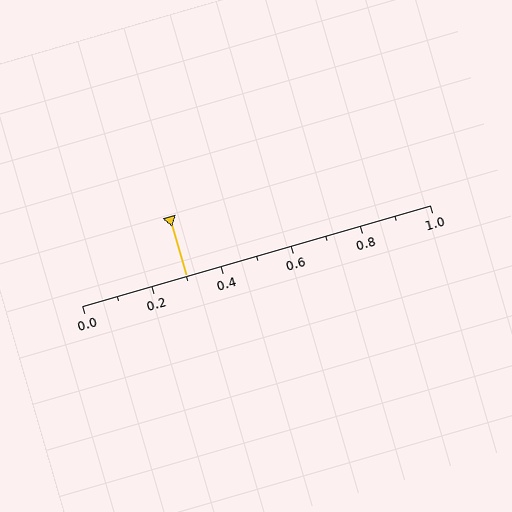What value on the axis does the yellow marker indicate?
The marker indicates approximately 0.3.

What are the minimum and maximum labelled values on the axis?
The axis runs from 0.0 to 1.0.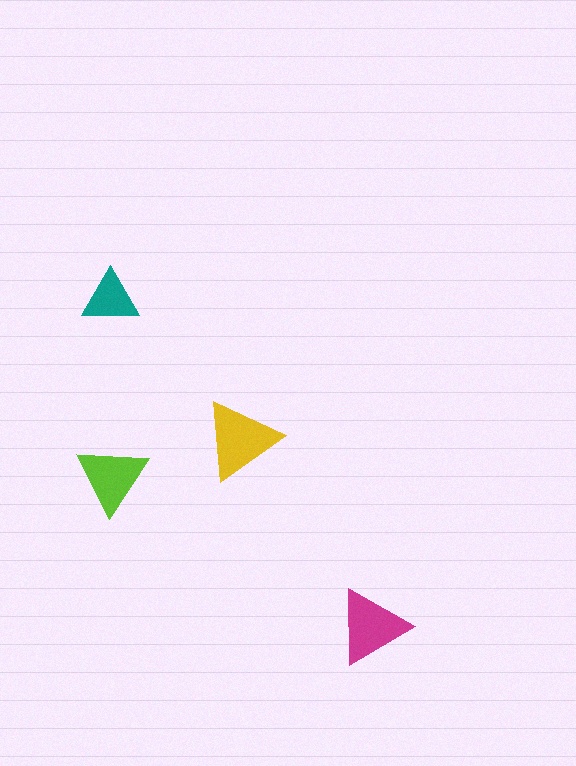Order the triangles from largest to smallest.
the yellow one, the magenta one, the lime one, the teal one.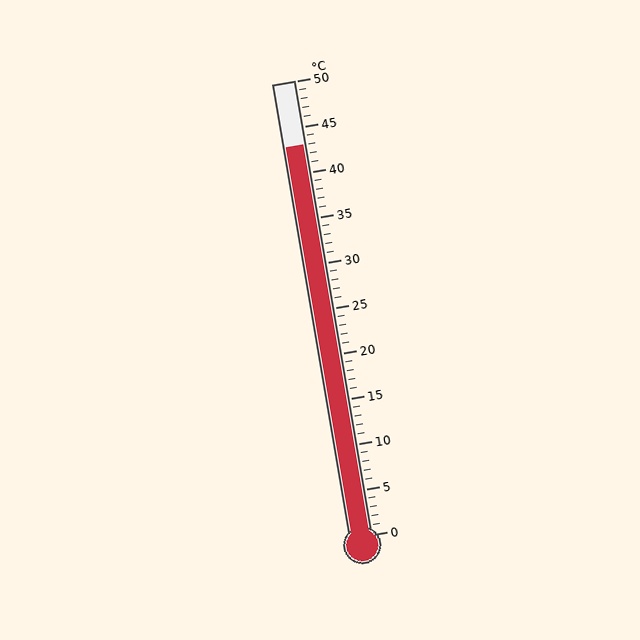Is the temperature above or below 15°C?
The temperature is above 15°C.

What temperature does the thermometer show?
The thermometer shows approximately 43°C.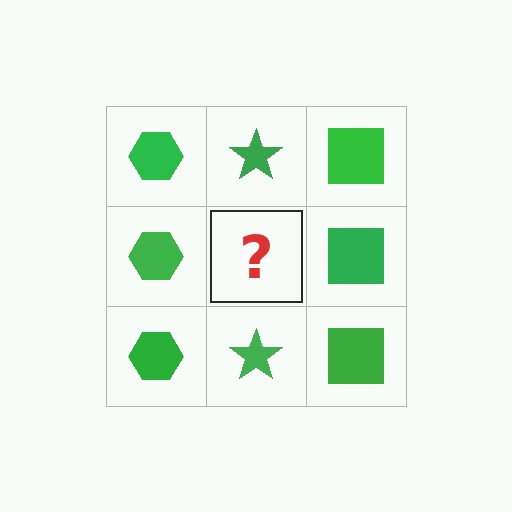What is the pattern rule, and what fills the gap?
The rule is that each column has a consistent shape. The gap should be filled with a green star.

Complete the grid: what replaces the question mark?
The question mark should be replaced with a green star.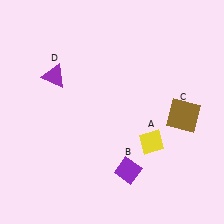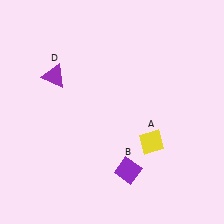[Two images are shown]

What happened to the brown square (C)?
The brown square (C) was removed in Image 2. It was in the bottom-right area of Image 1.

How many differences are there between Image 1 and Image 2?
There is 1 difference between the two images.